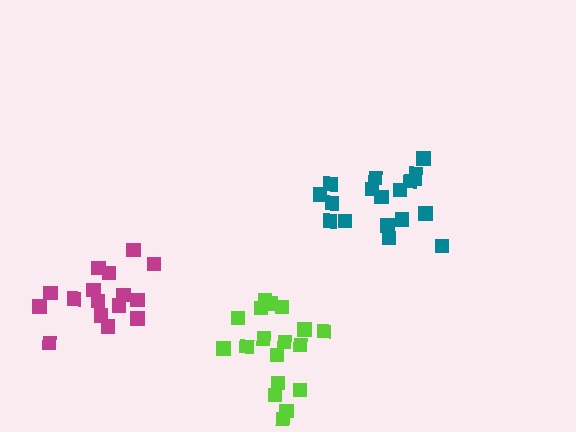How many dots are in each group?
Group 1: 18 dots, Group 2: 17 dots, Group 3: 18 dots (53 total).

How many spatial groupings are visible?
There are 3 spatial groupings.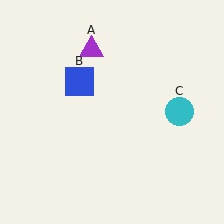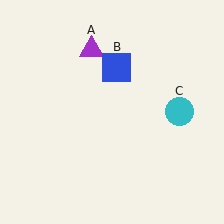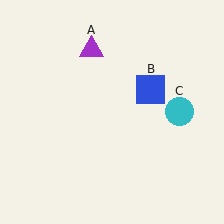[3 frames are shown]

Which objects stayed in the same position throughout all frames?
Purple triangle (object A) and cyan circle (object C) remained stationary.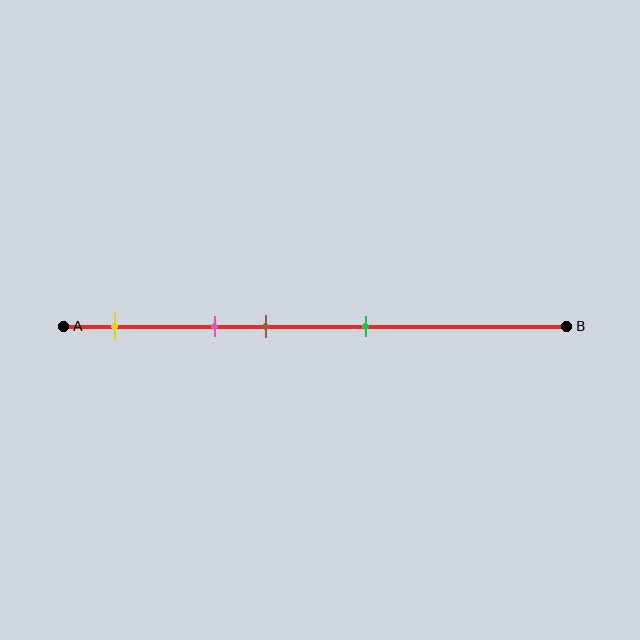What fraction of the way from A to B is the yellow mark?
The yellow mark is approximately 10% (0.1) of the way from A to B.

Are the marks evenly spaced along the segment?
No, the marks are not evenly spaced.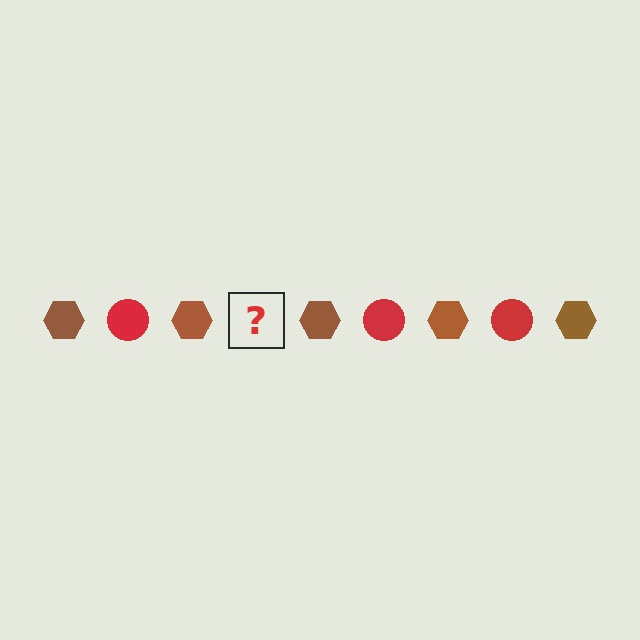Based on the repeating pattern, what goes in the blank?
The blank should be a red circle.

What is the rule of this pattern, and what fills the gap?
The rule is that the pattern alternates between brown hexagon and red circle. The gap should be filled with a red circle.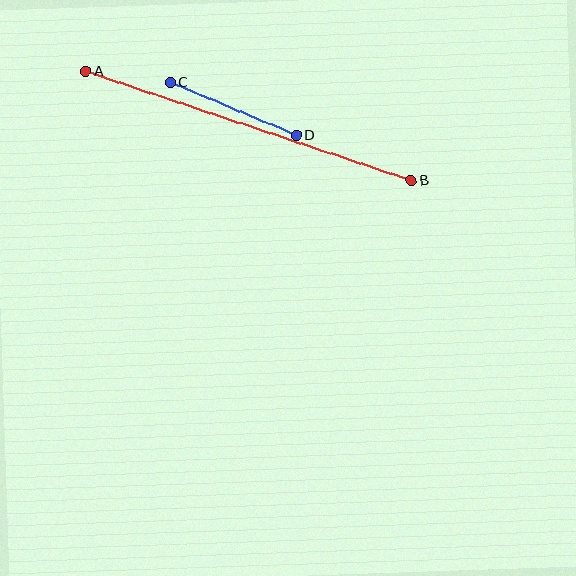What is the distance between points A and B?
The distance is approximately 343 pixels.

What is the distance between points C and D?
The distance is approximately 136 pixels.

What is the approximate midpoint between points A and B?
The midpoint is at approximately (248, 126) pixels.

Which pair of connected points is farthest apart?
Points A and B are farthest apart.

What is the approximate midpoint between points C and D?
The midpoint is at approximately (233, 109) pixels.